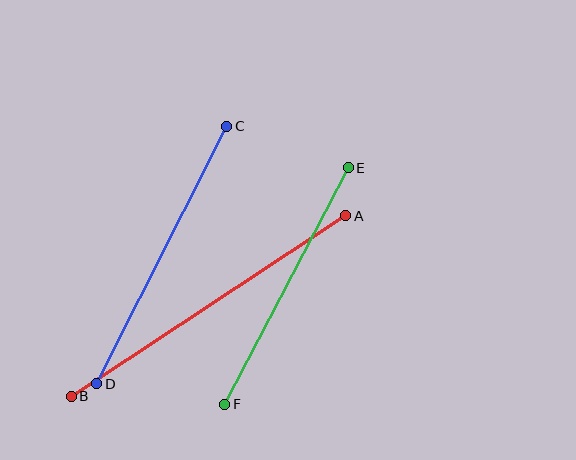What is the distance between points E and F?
The distance is approximately 267 pixels.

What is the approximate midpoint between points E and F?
The midpoint is at approximately (287, 286) pixels.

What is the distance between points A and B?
The distance is approximately 329 pixels.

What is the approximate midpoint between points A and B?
The midpoint is at approximately (208, 306) pixels.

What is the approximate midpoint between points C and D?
The midpoint is at approximately (162, 255) pixels.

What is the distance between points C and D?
The distance is approximately 288 pixels.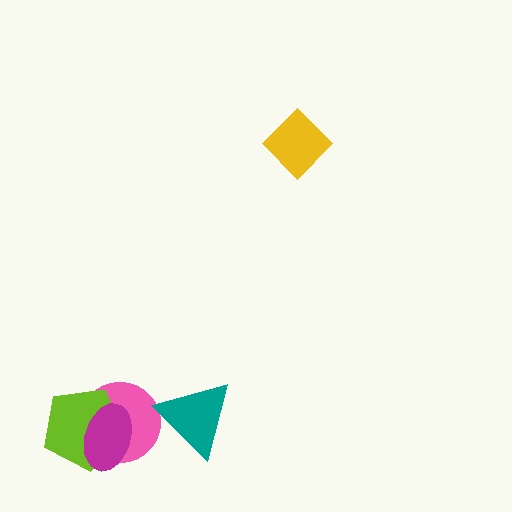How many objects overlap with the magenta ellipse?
2 objects overlap with the magenta ellipse.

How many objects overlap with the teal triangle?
1 object overlaps with the teal triangle.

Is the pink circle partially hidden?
Yes, it is partially covered by another shape.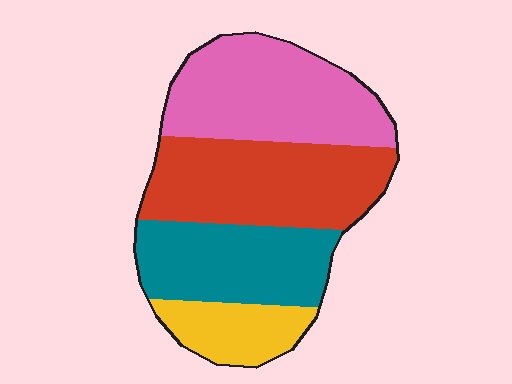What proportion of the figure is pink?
Pink covers 31% of the figure.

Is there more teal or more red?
Red.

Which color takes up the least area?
Yellow, at roughly 15%.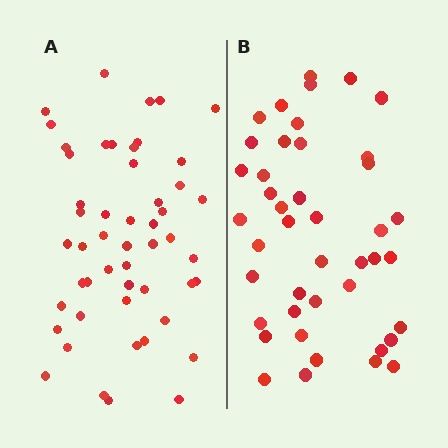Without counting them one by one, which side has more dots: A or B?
Region A (the left region) has more dots.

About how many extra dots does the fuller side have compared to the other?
Region A has roughly 8 or so more dots than region B.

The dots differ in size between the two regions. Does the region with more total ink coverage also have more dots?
No. Region B has more total ink coverage because its dots are larger, but region A actually contains more individual dots. Total area can be misleading — the number of items is what matters here.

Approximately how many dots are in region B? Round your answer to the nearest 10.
About 40 dots. (The exact count is 43, which rounds to 40.)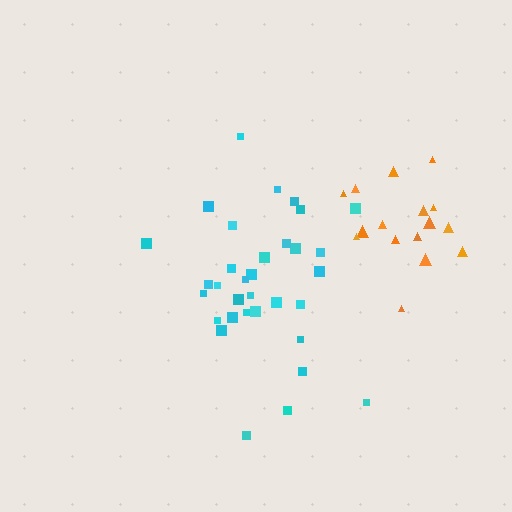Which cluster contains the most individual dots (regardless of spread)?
Cyan (33).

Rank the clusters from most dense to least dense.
orange, cyan.